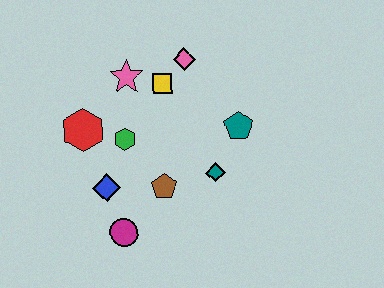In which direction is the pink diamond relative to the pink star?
The pink diamond is to the right of the pink star.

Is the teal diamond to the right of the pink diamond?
Yes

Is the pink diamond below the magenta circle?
No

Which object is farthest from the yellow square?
The magenta circle is farthest from the yellow square.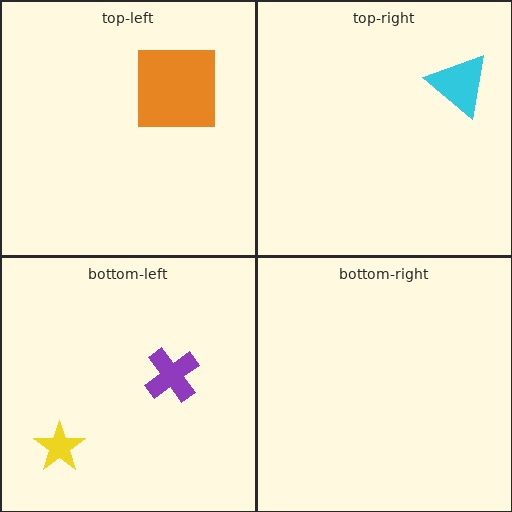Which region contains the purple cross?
The bottom-left region.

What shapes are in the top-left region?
The orange square.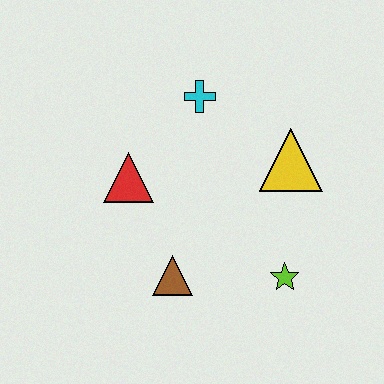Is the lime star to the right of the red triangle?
Yes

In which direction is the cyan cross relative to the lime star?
The cyan cross is above the lime star.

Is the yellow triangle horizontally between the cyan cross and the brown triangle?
No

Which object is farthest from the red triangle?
The lime star is farthest from the red triangle.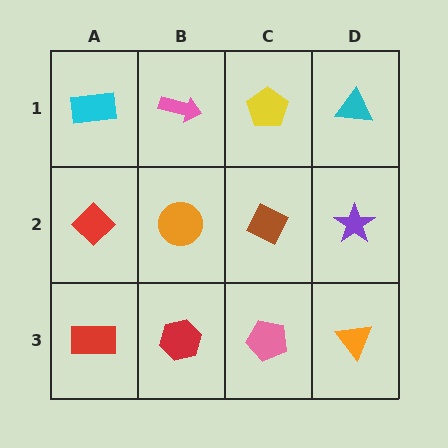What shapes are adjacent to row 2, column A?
A cyan rectangle (row 1, column A), a red rectangle (row 3, column A), an orange circle (row 2, column B).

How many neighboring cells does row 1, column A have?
2.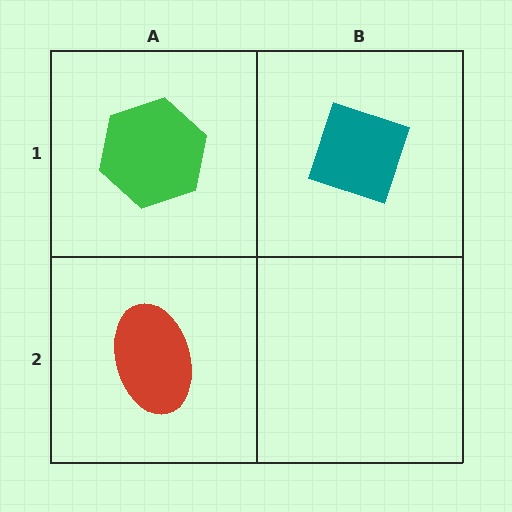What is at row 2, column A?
A red ellipse.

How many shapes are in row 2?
1 shape.